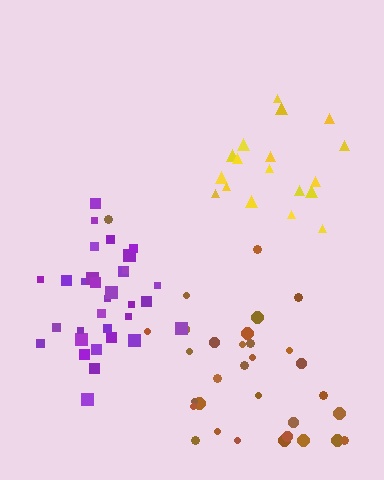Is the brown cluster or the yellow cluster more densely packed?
Yellow.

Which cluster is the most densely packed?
Purple.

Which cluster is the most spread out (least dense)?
Brown.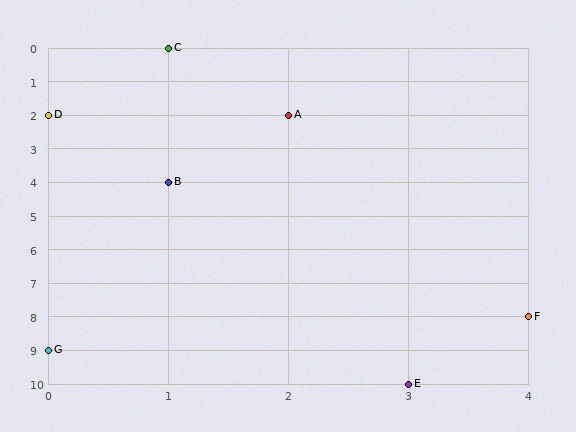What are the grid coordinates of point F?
Point F is at grid coordinates (4, 8).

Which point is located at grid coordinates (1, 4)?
Point B is at (1, 4).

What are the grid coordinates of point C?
Point C is at grid coordinates (1, 0).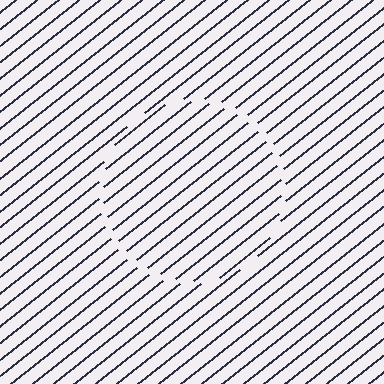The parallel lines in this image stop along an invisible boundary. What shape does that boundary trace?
An illusory circle. The interior of the shape contains the same grating, shifted by half a period — the contour is defined by the phase discontinuity where line-ends from the inner and outer gratings abut.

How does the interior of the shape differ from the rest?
The interior of the shape contains the same grating, shifted by half a period — the contour is defined by the phase discontinuity where line-ends from the inner and outer gratings abut.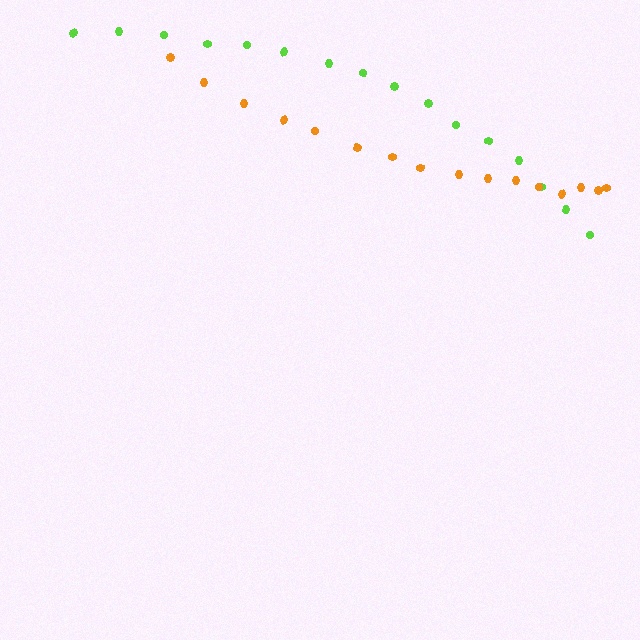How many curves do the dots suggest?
There are 2 distinct paths.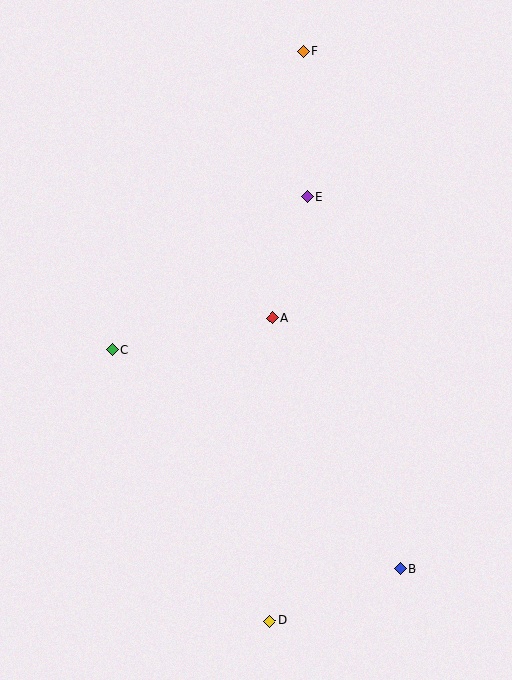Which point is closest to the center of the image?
Point A at (273, 318) is closest to the center.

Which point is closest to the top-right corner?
Point F is closest to the top-right corner.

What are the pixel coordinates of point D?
Point D is at (270, 621).